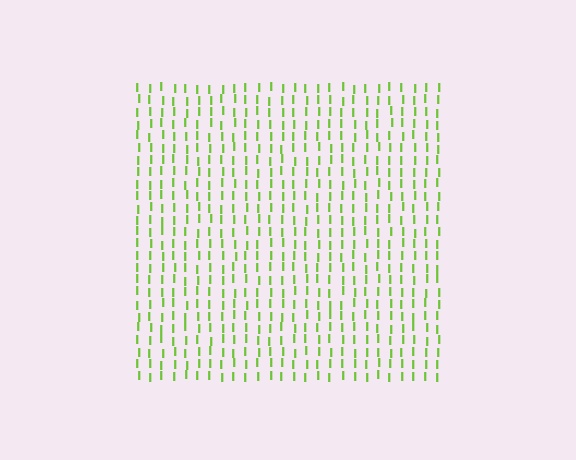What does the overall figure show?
The overall figure shows a square.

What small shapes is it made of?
It is made of small letter I's.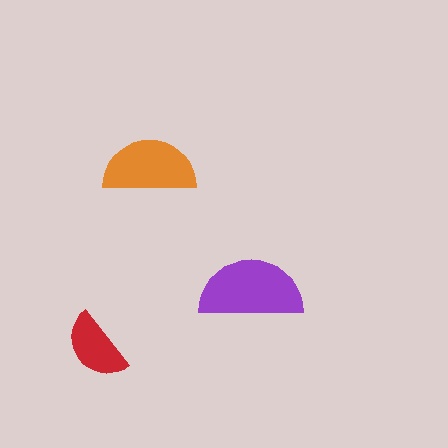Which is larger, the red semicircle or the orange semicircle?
The orange one.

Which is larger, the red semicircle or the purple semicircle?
The purple one.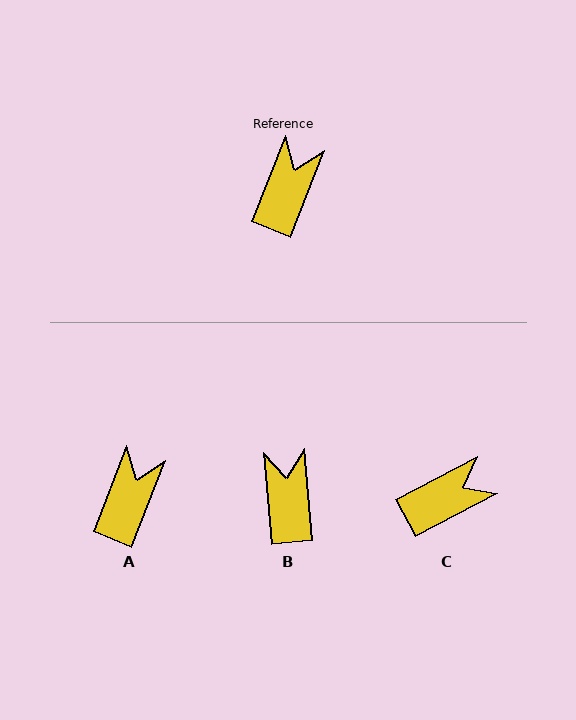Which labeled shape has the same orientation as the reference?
A.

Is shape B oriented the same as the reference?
No, it is off by about 26 degrees.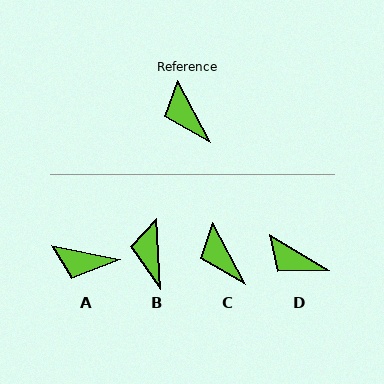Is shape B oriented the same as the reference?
No, it is off by about 25 degrees.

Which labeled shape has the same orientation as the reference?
C.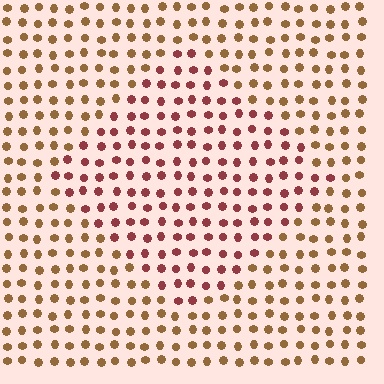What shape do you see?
I see a diamond.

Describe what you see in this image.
The image is filled with small brown elements in a uniform arrangement. A diamond-shaped region is visible where the elements are tinted to a slightly different hue, forming a subtle color boundary.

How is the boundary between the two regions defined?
The boundary is defined purely by a slight shift in hue (about 39 degrees). Spacing, size, and orientation are identical on both sides.